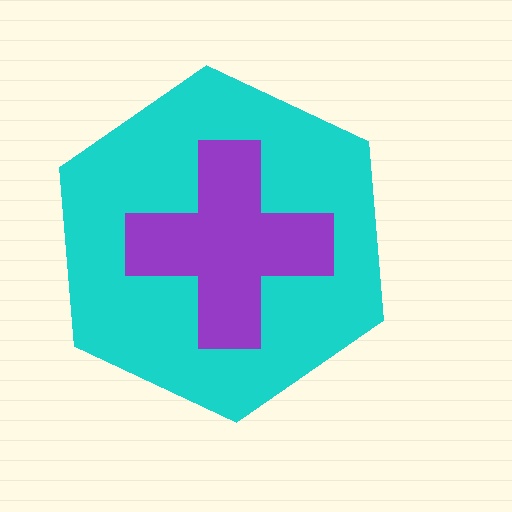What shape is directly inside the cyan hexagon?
The purple cross.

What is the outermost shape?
The cyan hexagon.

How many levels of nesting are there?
2.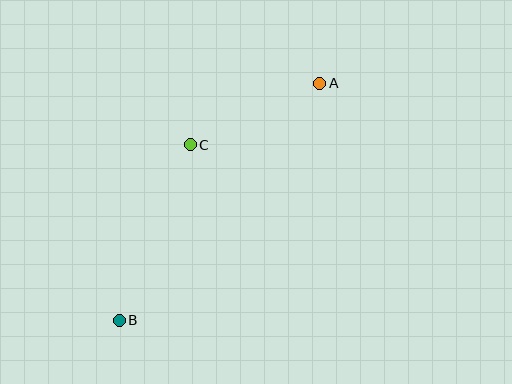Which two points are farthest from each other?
Points A and B are farthest from each other.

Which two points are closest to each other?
Points A and C are closest to each other.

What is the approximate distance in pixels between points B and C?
The distance between B and C is approximately 189 pixels.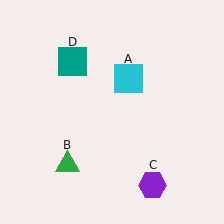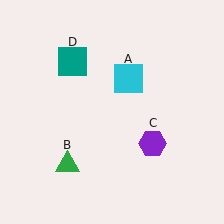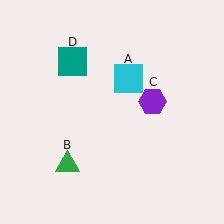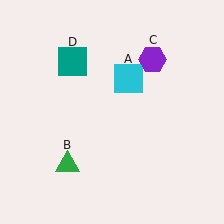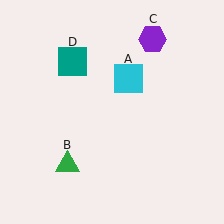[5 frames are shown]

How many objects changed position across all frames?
1 object changed position: purple hexagon (object C).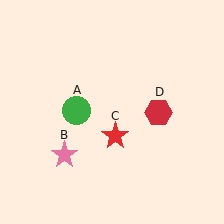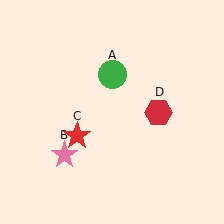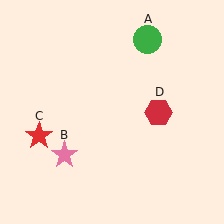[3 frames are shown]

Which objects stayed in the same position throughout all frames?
Pink star (object B) and red hexagon (object D) remained stationary.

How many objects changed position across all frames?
2 objects changed position: green circle (object A), red star (object C).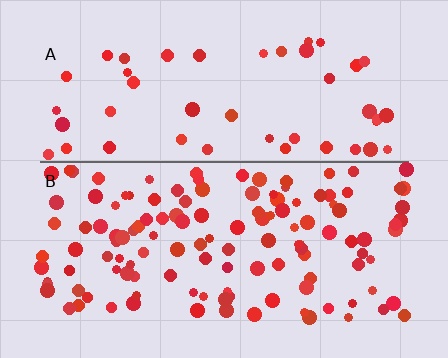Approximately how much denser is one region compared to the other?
Approximately 2.6× — region B over region A.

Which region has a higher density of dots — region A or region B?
B (the bottom).